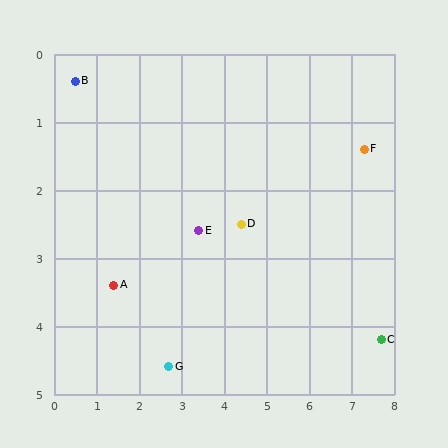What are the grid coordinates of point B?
Point B is at approximately (0.5, 0.4).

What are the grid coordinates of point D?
Point D is at approximately (4.4, 2.5).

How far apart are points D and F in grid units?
Points D and F are about 3.1 grid units apart.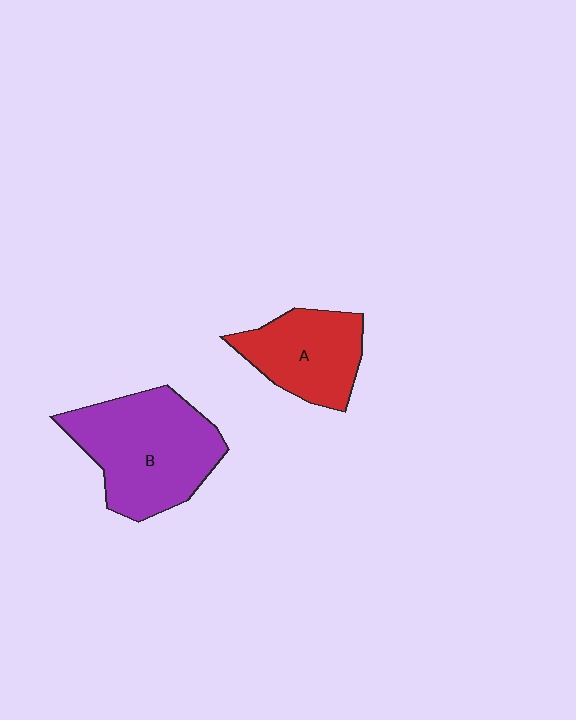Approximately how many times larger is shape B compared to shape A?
Approximately 1.5 times.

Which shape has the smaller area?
Shape A (red).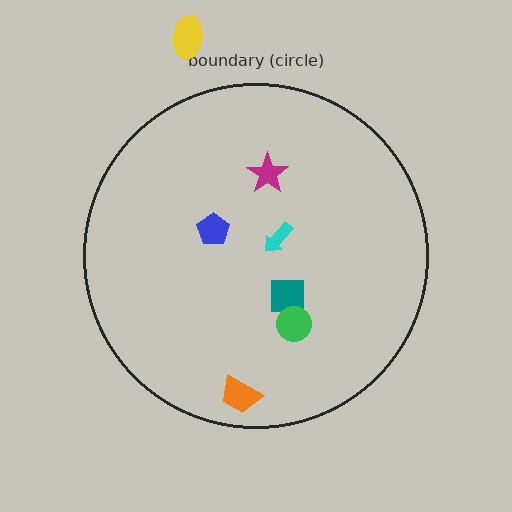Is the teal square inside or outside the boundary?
Inside.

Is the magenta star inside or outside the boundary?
Inside.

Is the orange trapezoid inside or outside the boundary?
Inside.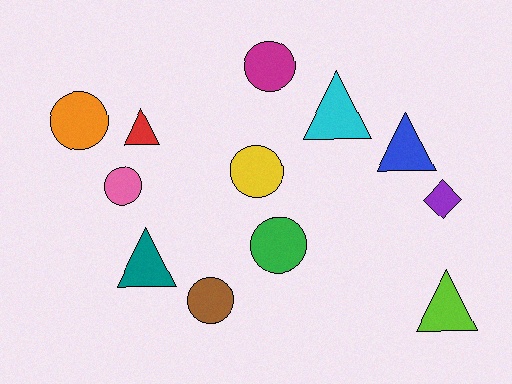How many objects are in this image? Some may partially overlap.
There are 12 objects.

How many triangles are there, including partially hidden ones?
There are 5 triangles.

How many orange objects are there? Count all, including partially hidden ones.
There is 1 orange object.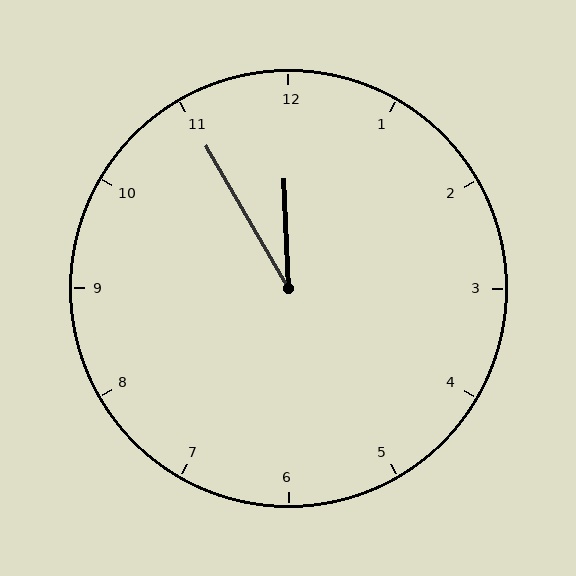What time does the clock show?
11:55.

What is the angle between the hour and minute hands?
Approximately 28 degrees.